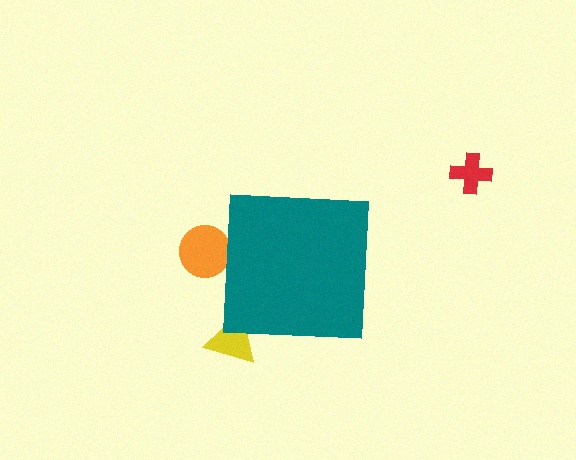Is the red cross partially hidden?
No, the red cross is fully visible.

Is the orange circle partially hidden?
Yes, the orange circle is partially hidden behind the teal square.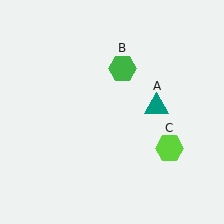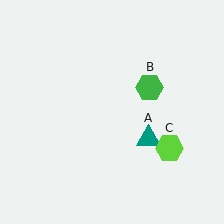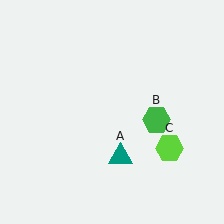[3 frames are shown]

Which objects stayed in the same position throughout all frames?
Lime hexagon (object C) remained stationary.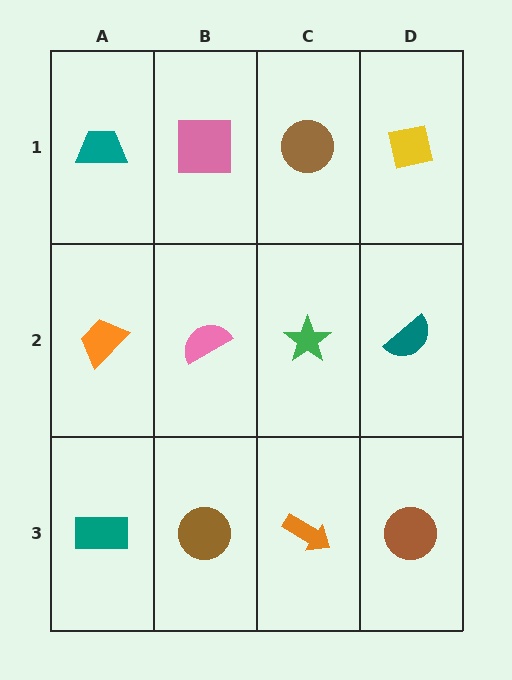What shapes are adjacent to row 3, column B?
A pink semicircle (row 2, column B), a teal rectangle (row 3, column A), an orange arrow (row 3, column C).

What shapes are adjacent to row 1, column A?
An orange trapezoid (row 2, column A), a pink square (row 1, column B).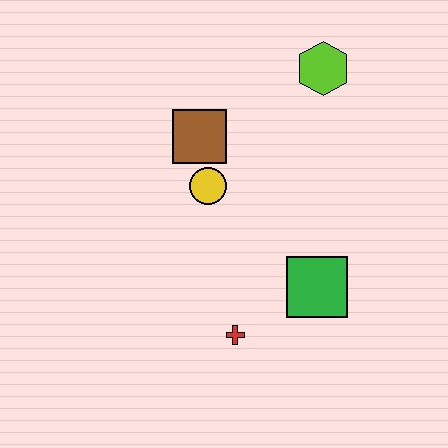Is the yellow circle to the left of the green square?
Yes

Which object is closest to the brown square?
The yellow circle is closest to the brown square.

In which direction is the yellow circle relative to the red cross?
The yellow circle is above the red cross.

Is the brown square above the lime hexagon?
No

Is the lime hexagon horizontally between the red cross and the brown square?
No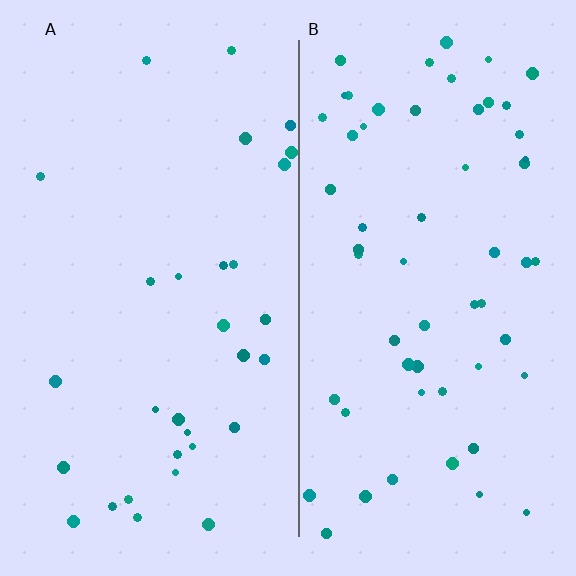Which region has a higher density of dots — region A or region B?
B (the right).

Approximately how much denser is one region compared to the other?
Approximately 1.9× — region B over region A.